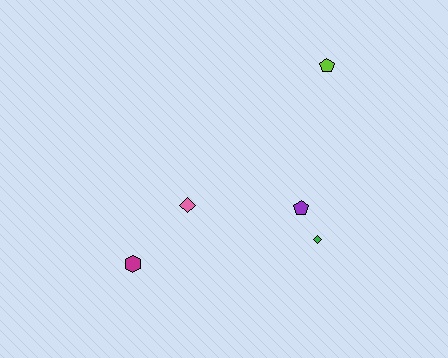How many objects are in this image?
There are 5 objects.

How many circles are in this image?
There are no circles.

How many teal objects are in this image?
There are no teal objects.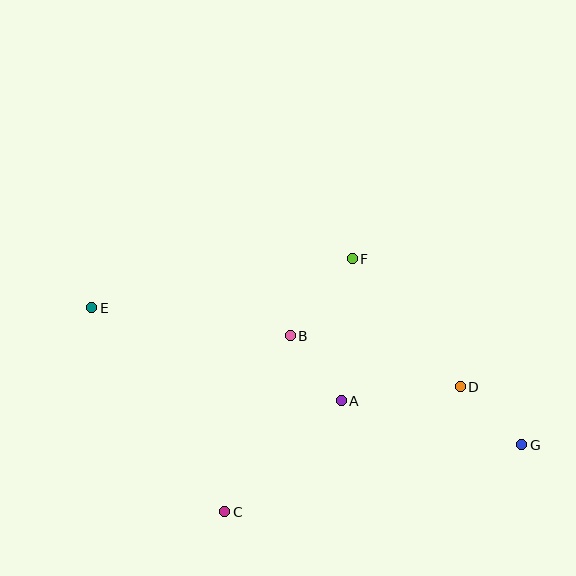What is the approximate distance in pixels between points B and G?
The distance between B and G is approximately 256 pixels.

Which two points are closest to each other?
Points A and B are closest to each other.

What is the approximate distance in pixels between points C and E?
The distance between C and E is approximately 244 pixels.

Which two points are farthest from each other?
Points E and G are farthest from each other.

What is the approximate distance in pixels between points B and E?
The distance between B and E is approximately 201 pixels.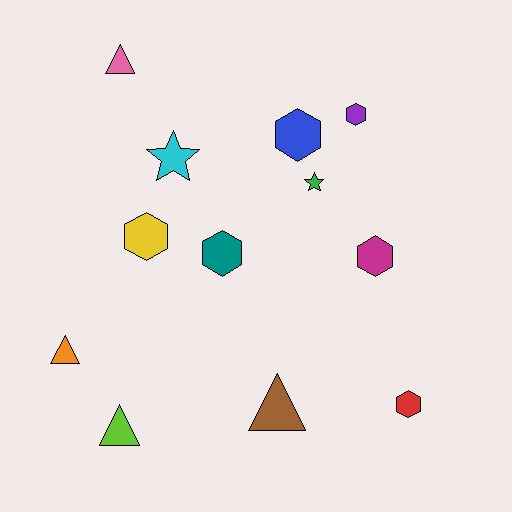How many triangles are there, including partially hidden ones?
There are 4 triangles.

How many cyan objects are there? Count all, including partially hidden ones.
There is 1 cyan object.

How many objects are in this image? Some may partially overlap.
There are 12 objects.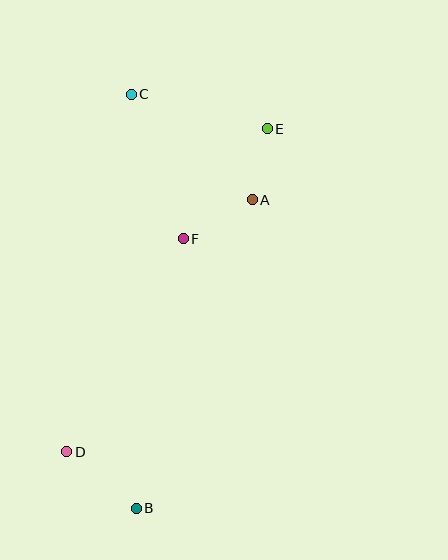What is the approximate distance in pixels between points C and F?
The distance between C and F is approximately 154 pixels.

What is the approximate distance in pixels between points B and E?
The distance between B and E is approximately 401 pixels.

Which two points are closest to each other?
Points A and E are closest to each other.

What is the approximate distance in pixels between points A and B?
The distance between A and B is approximately 330 pixels.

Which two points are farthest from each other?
Points B and C are farthest from each other.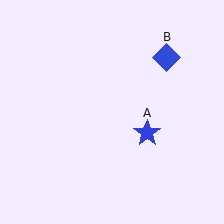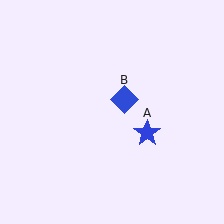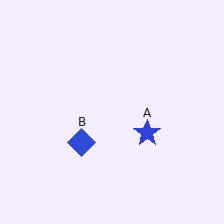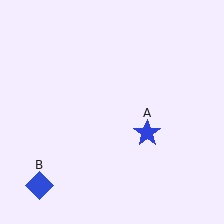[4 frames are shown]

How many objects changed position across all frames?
1 object changed position: blue diamond (object B).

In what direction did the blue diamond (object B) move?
The blue diamond (object B) moved down and to the left.